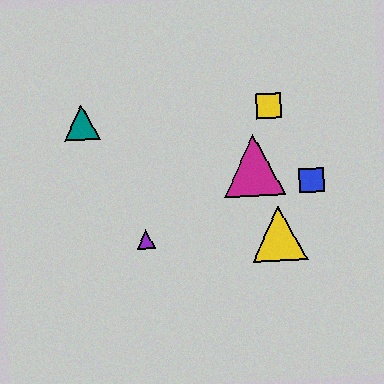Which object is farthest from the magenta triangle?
The teal triangle is farthest from the magenta triangle.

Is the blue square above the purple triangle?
Yes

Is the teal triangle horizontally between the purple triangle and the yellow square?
No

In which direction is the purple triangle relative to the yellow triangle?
The purple triangle is to the left of the yellow triangle.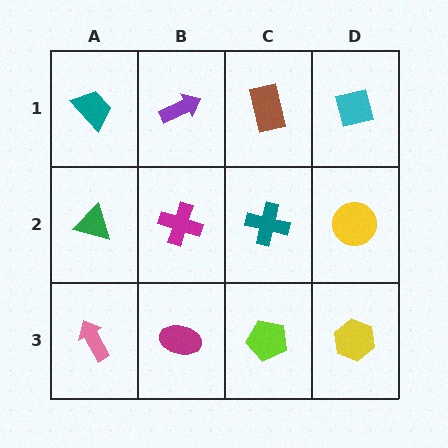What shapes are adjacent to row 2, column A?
A teal trapezoid (row 1, column A), a pink arrow (row 3, column A), a magenta cross (row 2, column B).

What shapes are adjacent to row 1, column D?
A yellow circle (row 2, column D), a brown rectangle (row 1, column C).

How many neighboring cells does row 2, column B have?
4.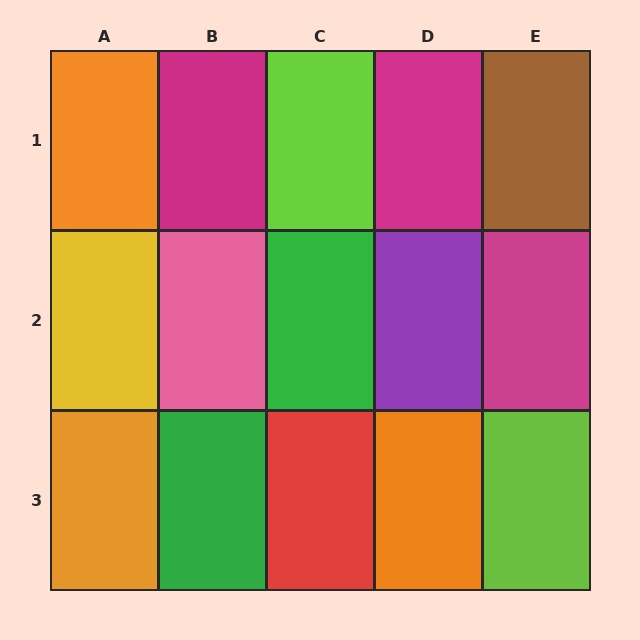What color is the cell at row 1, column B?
Magenta.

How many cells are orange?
3 cells are orange.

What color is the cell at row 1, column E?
Brown.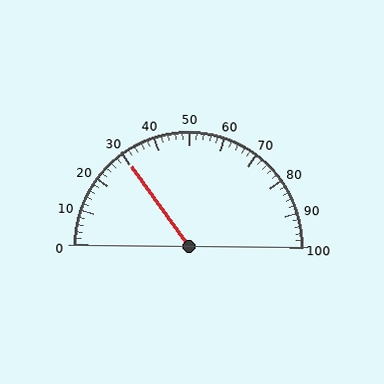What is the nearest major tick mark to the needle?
The nearest major tick mark is 30.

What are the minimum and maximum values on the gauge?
The gauge ranges from 0 to 100.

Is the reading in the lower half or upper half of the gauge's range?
The reading is in the lower half of the range (0 to 100).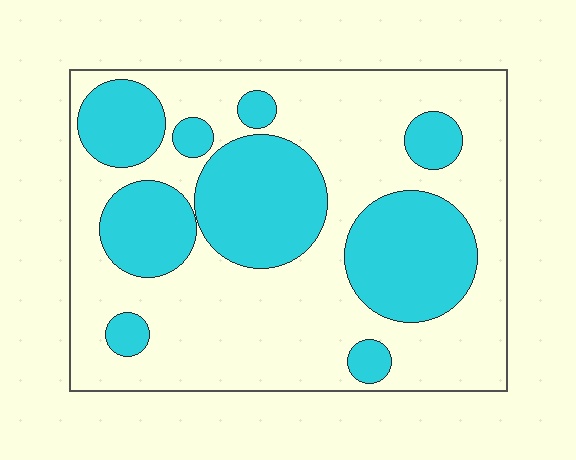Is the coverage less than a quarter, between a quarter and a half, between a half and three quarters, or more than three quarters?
Between a quarter and a half.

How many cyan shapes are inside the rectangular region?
9.